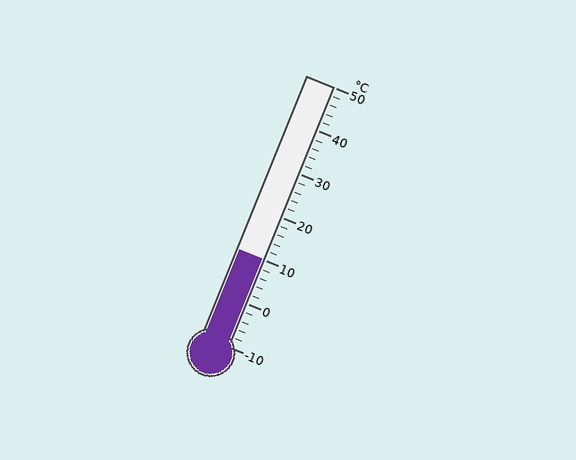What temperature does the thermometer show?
The thermometer shows approximately 10°C.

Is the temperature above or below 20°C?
The temperature is below 20°C.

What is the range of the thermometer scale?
The thermometer scale ranges from -10°C to 50°C.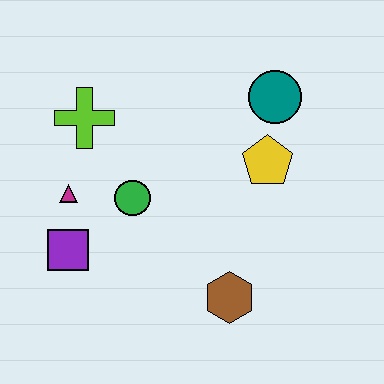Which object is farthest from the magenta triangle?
The teal circle is farthest from the magenta triangle.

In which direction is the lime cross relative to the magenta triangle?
The lime cross is above the magenta triangle.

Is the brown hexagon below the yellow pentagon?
Yes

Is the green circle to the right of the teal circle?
No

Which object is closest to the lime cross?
The magenta triangle is closest to the lime cross.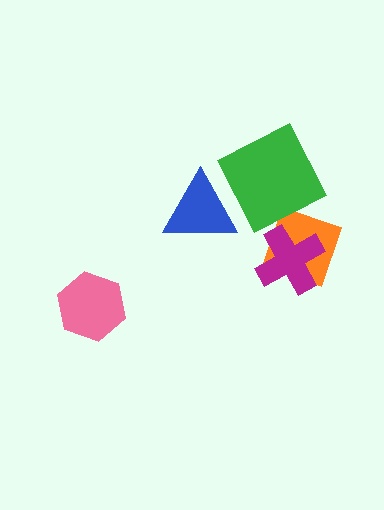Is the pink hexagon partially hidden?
No, no other shape covers it.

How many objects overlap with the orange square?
1 object overlaps with the orange square.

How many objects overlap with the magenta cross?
1 object overlaps with the magenta cross.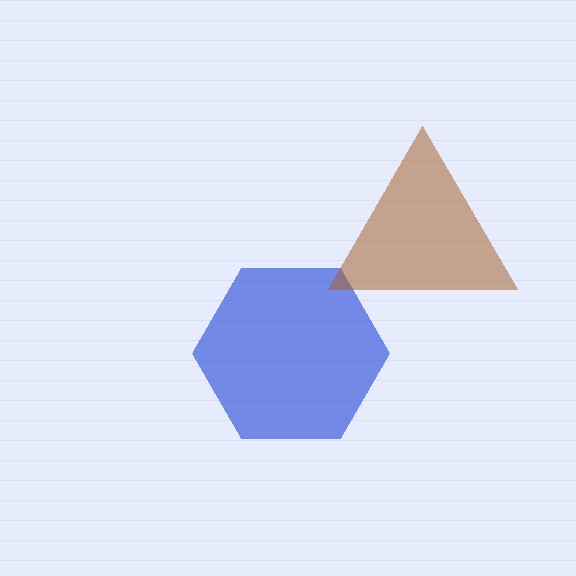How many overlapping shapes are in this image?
There are 2 overlapping shapes in the image.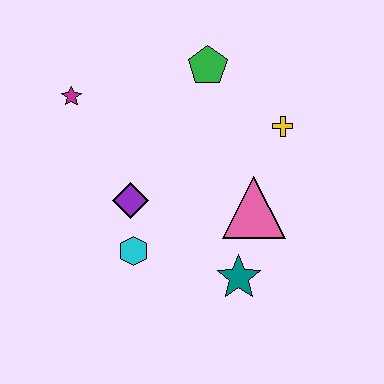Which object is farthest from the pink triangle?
The magenta star is farthest from the pink triangle.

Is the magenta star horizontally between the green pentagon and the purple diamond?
No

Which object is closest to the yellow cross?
The pink triangle is closest to the yellow cross.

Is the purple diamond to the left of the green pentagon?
Yes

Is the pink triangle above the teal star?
Yes